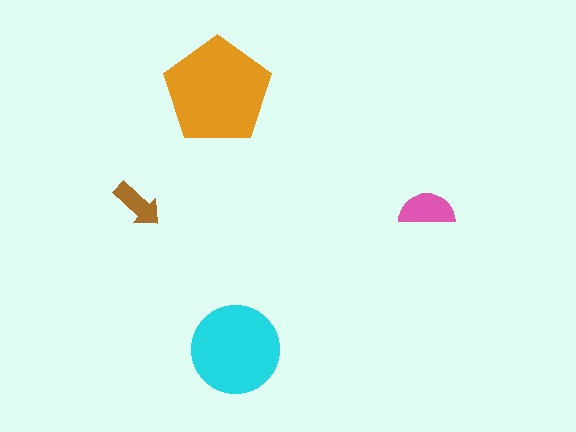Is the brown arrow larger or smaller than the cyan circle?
Smaller.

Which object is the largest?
The orange pentagon.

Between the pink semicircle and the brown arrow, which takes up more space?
The pink semicircle.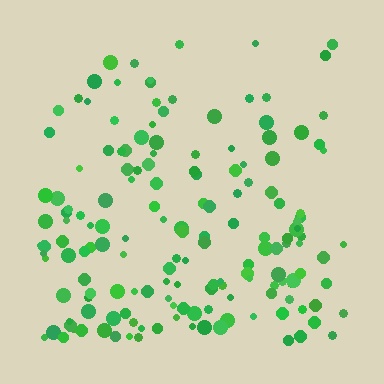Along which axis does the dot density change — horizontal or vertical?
Vertical.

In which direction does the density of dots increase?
From top to bottom, with the bottom side densest.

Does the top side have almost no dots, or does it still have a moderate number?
Still a moderate number, just noticeably fewer than the bottom.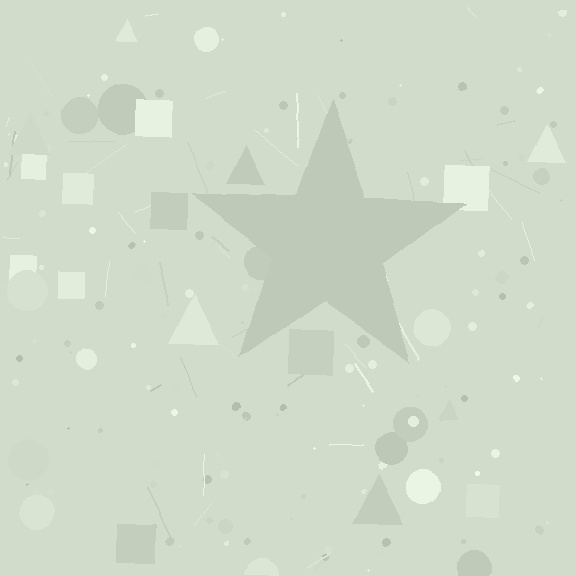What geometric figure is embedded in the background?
A star is embedded in the background.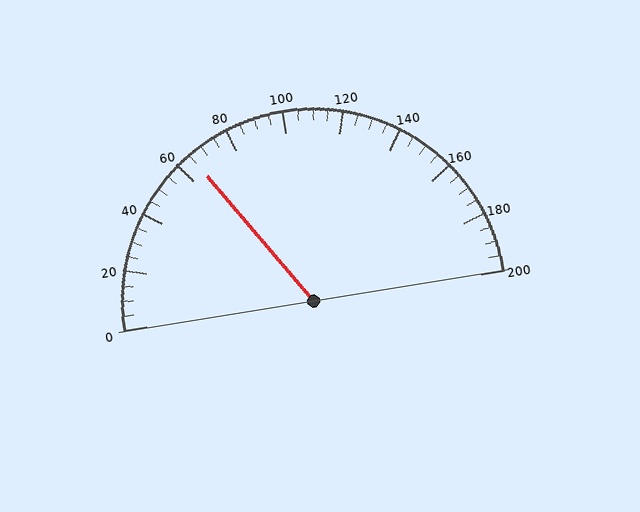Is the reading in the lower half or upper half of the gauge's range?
The reading is in the lower half of the range (0 to 200).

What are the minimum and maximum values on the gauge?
The gauge ranges from 0 to 200.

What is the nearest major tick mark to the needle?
The nearest major tick mark is 60.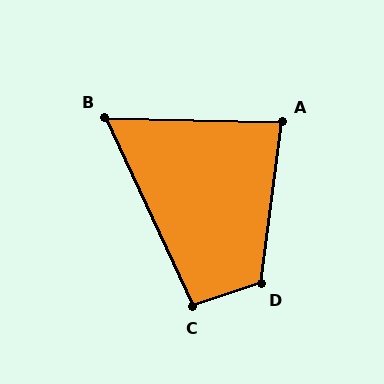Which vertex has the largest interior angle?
D, at approximately 116 degrees.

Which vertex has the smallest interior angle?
B, at approximately 64 degrees.